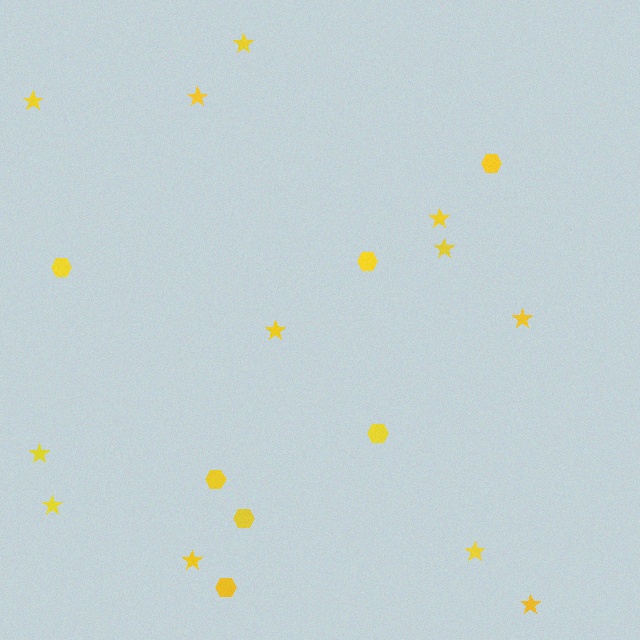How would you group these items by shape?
There are 2 groups: one group of stars (12) and one group of hexagons (7).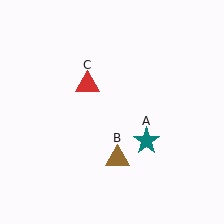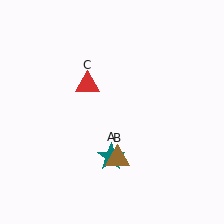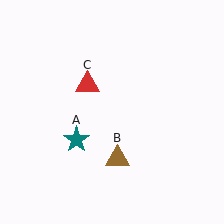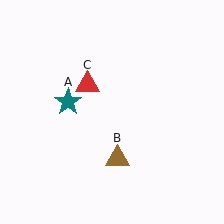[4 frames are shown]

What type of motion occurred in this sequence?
The teal star (object A) rotated clockwise around the center of the scene.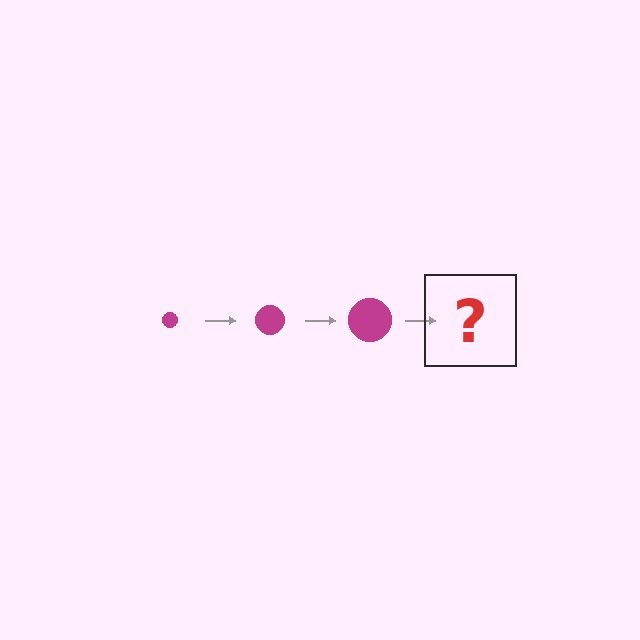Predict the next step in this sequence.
The next step is a magenta circle, larger than the previous one.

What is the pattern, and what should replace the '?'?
The pattern is that the circle gets progressively larger each step. The '?' should be a magenta circle, larger than the previous one.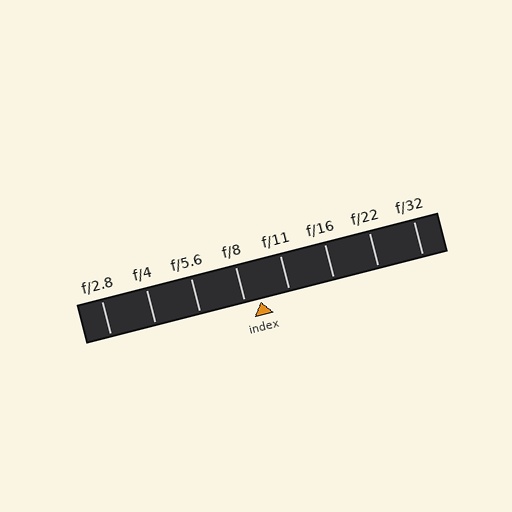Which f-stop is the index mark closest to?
The index mark is closest to f/8.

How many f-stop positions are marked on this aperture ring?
There are 8 f-stop positions marked.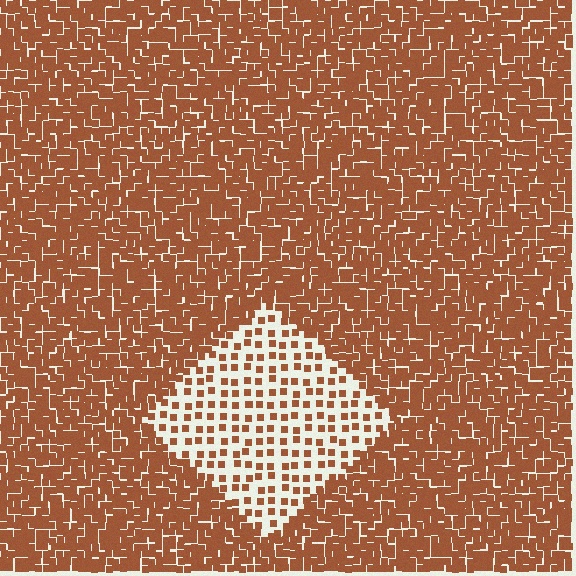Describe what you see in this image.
The image contains small brown elements arranged at two different densities. A diamond-shaped region is visible where the elements are less densely packed than the surrounding area.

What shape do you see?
I see a diamond.